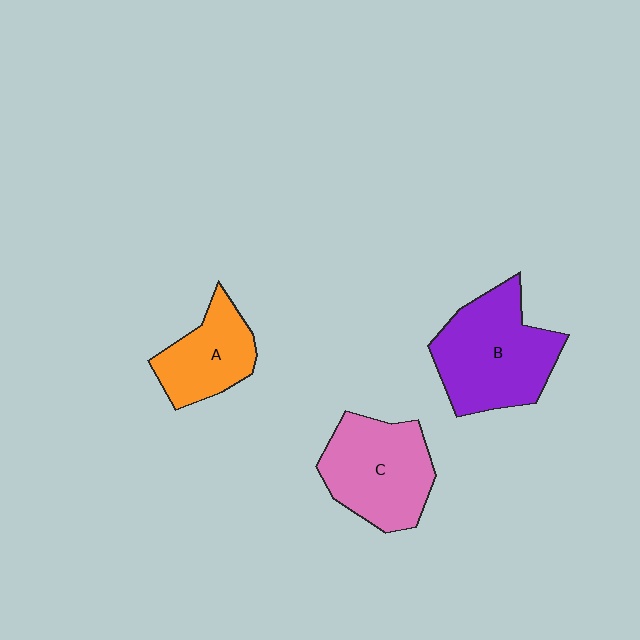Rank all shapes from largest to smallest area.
From largest to smallest: B (purple), C (pink), A (orange).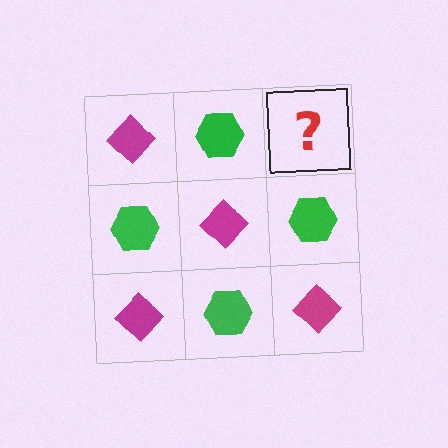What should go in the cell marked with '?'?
The missing cell should contain a magenta diamond.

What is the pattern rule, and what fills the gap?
The rule is that it alternates magenta diamond and green hexagon in a checkerboard pattern. The gap should be filled with a magenta diamond.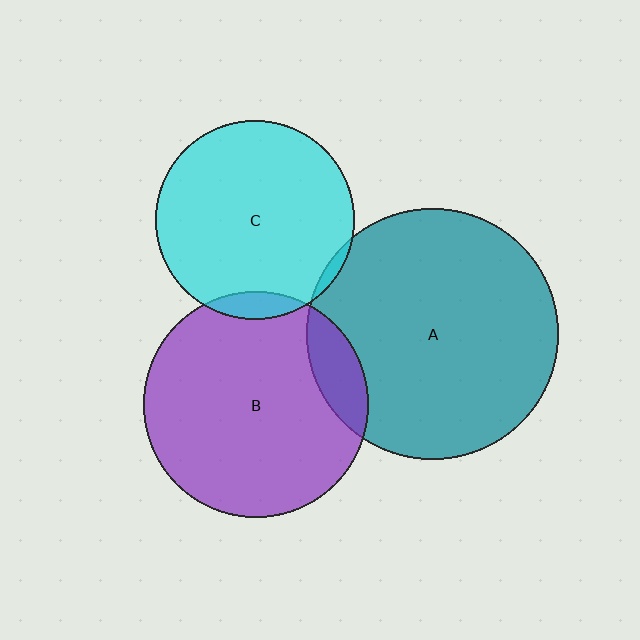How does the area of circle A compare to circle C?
Approximately 1.6 times.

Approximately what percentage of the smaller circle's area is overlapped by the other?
Approximately 10%.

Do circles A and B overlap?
Yes.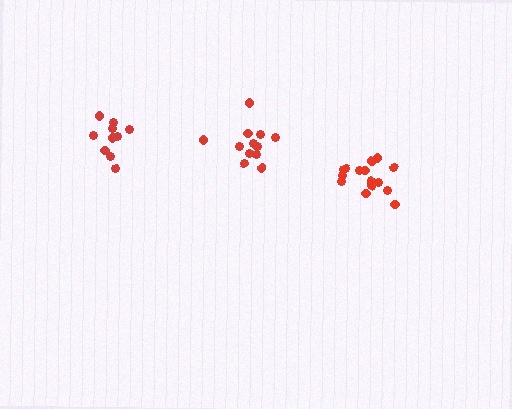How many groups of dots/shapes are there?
There are 3 groups.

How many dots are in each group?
Group 1: 10 dots, Group 2: 16 dots, Group 3: 13 dots (39 total).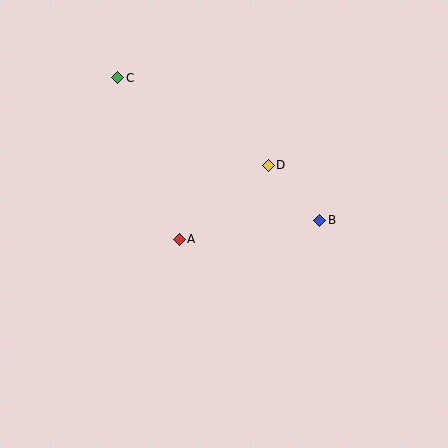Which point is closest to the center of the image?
Point A at (179, 239) is closest to the center.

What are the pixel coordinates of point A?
Point A is at (179, 239).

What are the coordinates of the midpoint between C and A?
The midpoint between C and A is at (149, 159).